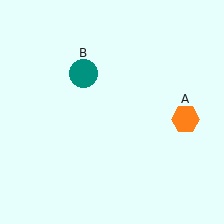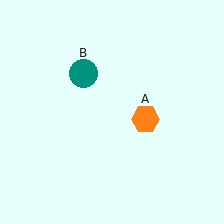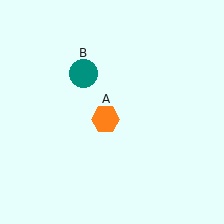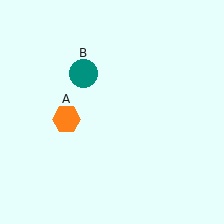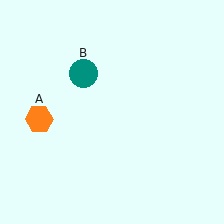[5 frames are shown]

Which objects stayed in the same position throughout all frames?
Teal circle (object B) remained stationary.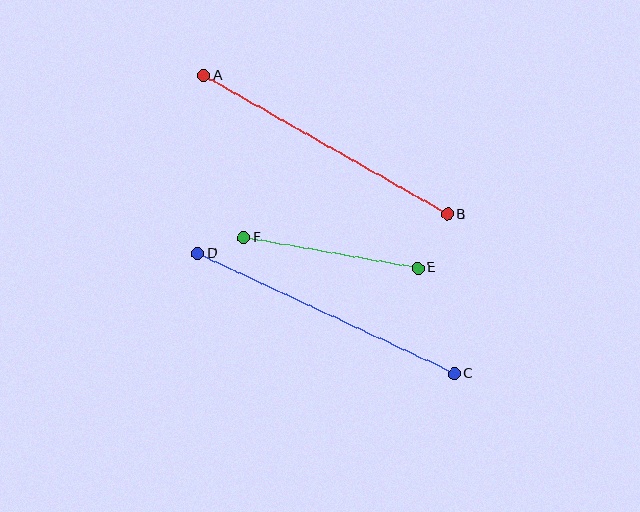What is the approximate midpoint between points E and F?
The midpoint is at approximately (331, 253) pixels.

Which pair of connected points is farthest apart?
Points C and D are farthest apart.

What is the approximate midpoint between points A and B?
The midpoint is at approximately (326, 145) pixels.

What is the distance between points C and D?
The distance is approximately 283 pixels.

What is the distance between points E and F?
The distance is approximately 176 pixels.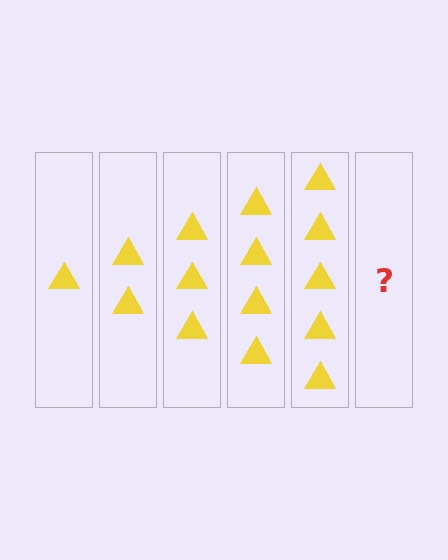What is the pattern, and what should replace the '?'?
The pattern is that each step adds one more triangle. The '?' should be 6 triangles.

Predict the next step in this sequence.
The next step is 6 triangles.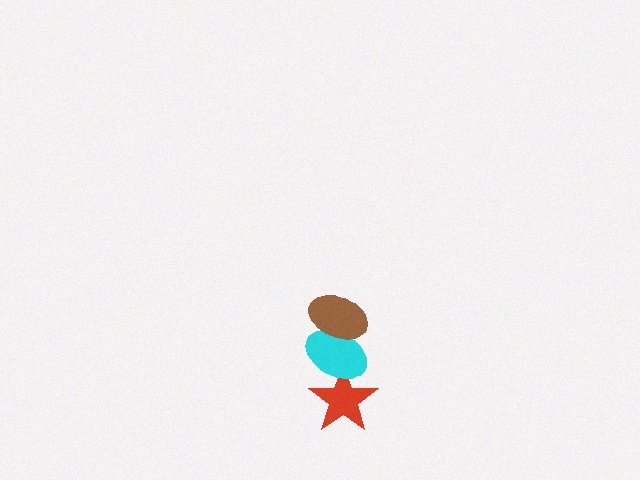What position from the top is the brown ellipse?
The brown ellipse is 1st from the top.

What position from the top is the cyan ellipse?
The cyan ellipse is 2nd from the top.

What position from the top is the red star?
The red star is 3rd from the top.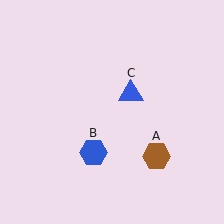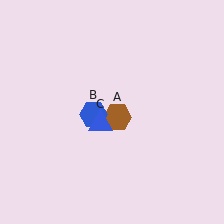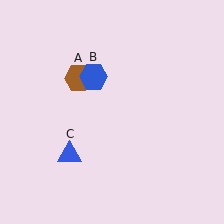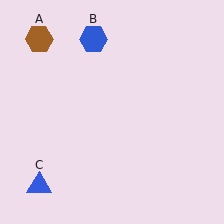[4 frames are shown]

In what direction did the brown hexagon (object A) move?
The brown hexagon (object A) moved up and to the left.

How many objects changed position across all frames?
3 objects changed position: brown hexagon (object A), blue hexagon (object B), blue triangle (object C).